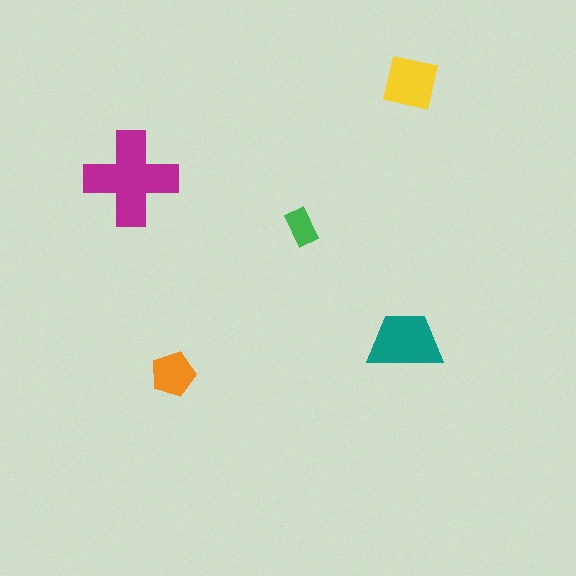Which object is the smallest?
The green rectangle.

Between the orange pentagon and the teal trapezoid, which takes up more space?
The teal trapezoid.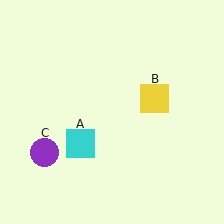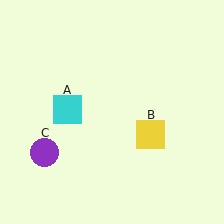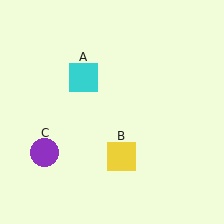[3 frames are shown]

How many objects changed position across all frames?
2 objects changed position: cyan square (object A), yellow square (object B).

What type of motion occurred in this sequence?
The cyan square (object A), yellow square (object B) rotated clockwise around the center of the scene.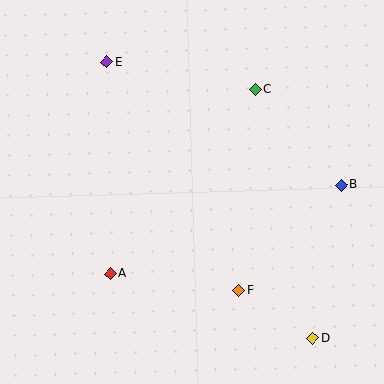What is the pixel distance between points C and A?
The distance between C and A is 234 pixels.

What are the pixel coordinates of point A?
Point A is at (110, 273).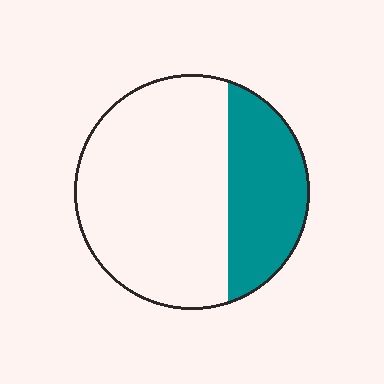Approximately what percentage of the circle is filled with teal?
Approximately 30%.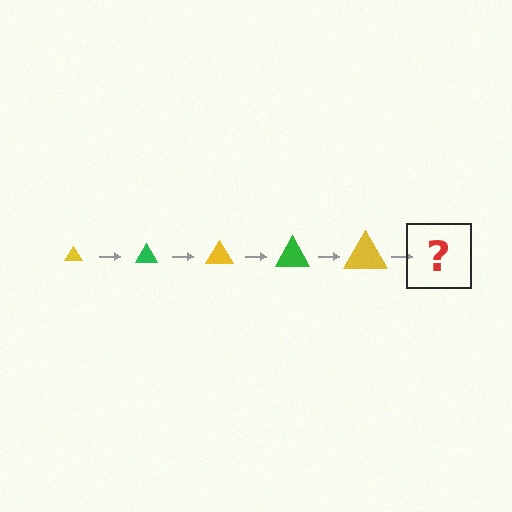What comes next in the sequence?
The next element should be a green triangle, larger than the previous one.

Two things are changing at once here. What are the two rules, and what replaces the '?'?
The two rules are that the triangle grows larger each step and the color cycles through yellow and green. The '?' should be a green triangle, larger than the previous one.